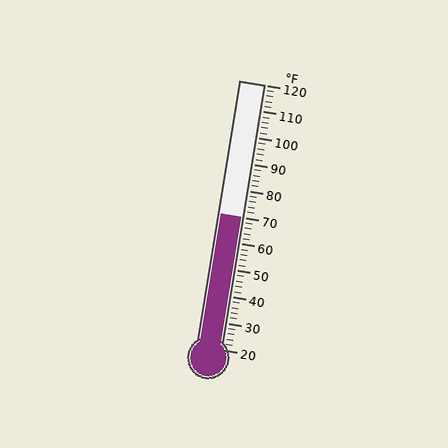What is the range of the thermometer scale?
The thermometer scale ranges from 20°F to 120°F.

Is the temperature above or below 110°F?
The temperature is below 110°F.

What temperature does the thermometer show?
The thermometer shows approximately 70°F.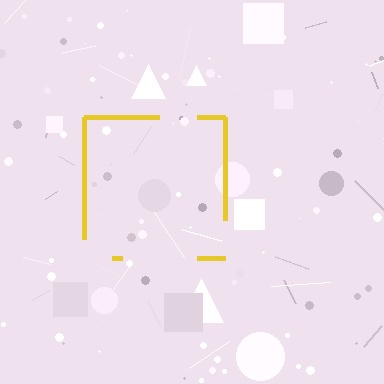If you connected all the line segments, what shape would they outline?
They would outline a square.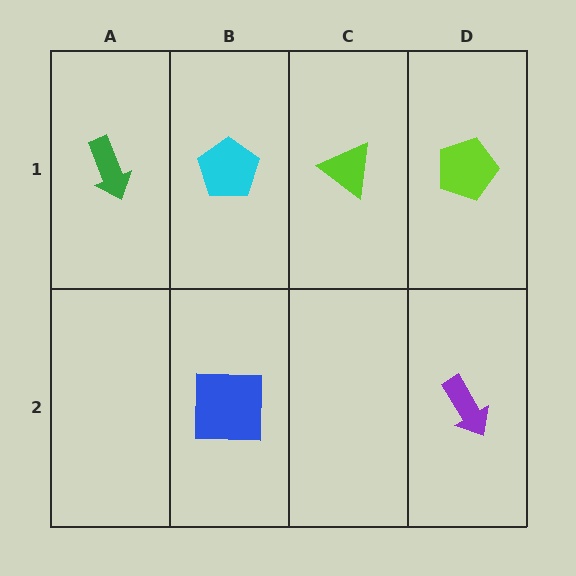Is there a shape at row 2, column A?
No, that cell is empty.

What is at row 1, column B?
A cyan pentagon.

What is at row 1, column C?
A lime triangle.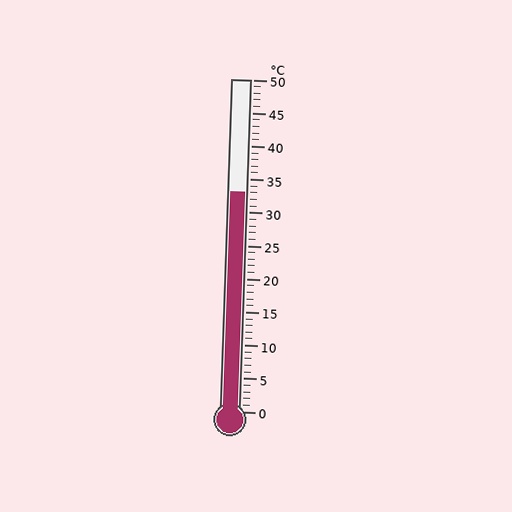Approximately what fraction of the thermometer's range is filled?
The thermometer is filled to approximately 65% of its range.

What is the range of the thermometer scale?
The thermometer scale ranges from 0°C to 50°C.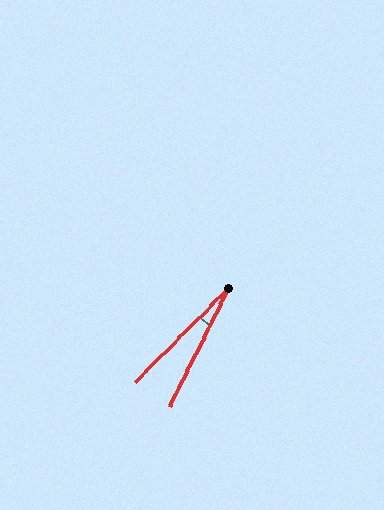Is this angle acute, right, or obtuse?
It is acute.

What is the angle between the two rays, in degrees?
Approximately 18 degrees.